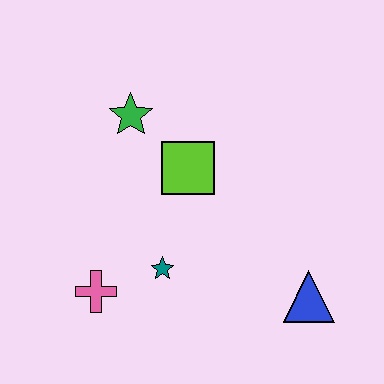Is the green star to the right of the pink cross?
Yes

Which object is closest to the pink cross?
The teal star is closest to the pink cross.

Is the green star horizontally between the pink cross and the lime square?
Yes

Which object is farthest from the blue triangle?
The green star is farthest from the blue triangle.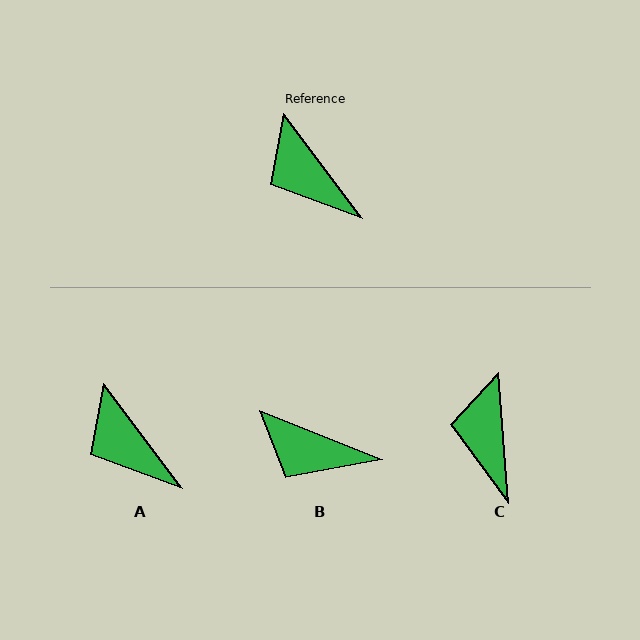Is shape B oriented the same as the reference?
No, it is off by about 31 degrees.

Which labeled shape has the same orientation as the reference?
A.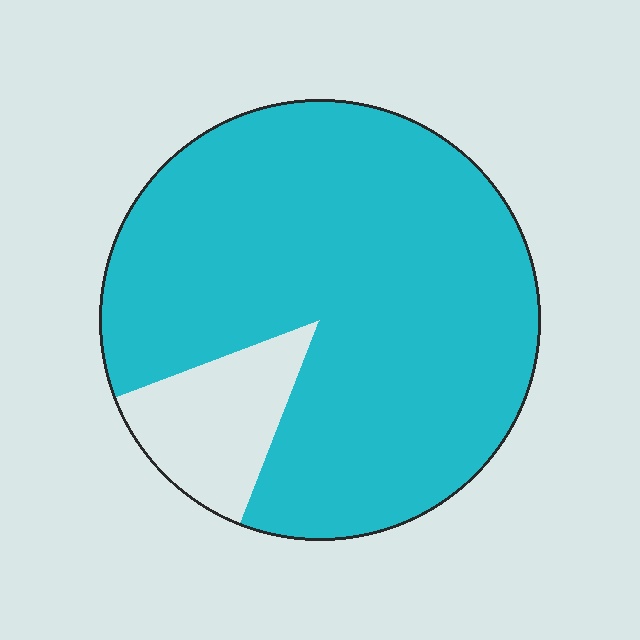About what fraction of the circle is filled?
About seven eighths (7/8).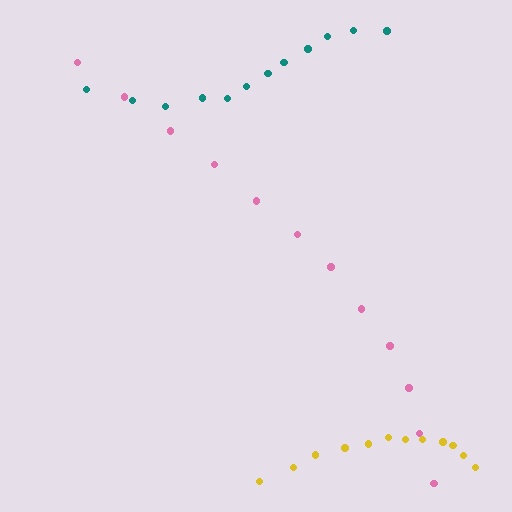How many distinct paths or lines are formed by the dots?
There are 3 distinct paths.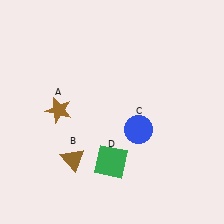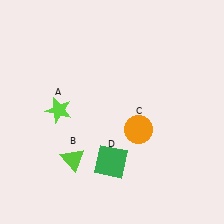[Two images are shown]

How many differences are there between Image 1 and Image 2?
There are 3 differences between the two images.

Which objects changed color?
A changed from brown to lime. B changed from brown to lime. C changed from blue to orange.